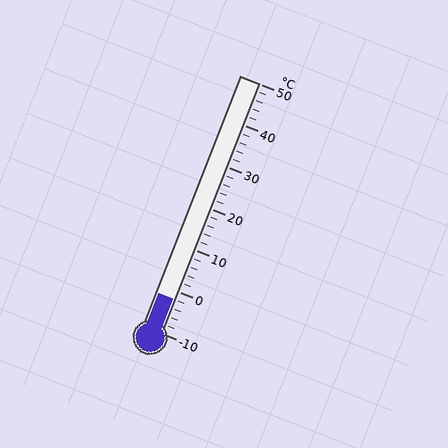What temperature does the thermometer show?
The thermometer shows approximately -2°C.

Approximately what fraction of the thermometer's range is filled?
The thermometer is filled to approximately 15% of its range.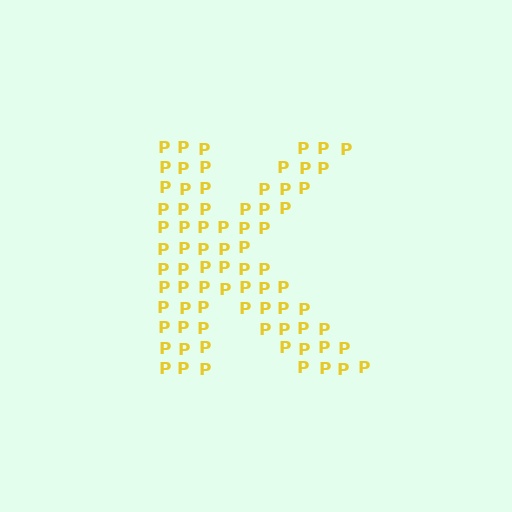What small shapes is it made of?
It is made of small letter P's.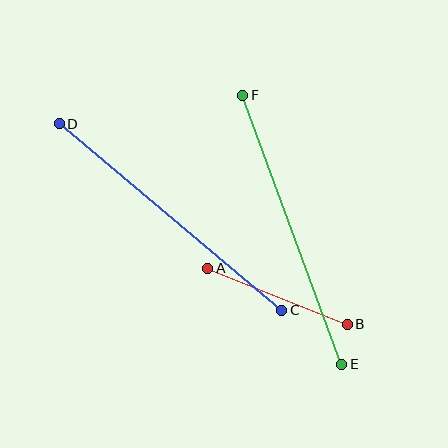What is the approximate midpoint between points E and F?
The midpoint is at approximately (292, 230) pixels.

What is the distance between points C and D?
The distance is approximately 290 pixels.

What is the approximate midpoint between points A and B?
The midpoint is at approximately (278, 296) pixels.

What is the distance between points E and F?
The distance is approximately 287 pixels.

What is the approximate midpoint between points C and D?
The midpoint is at approximately (171, 217) pixels.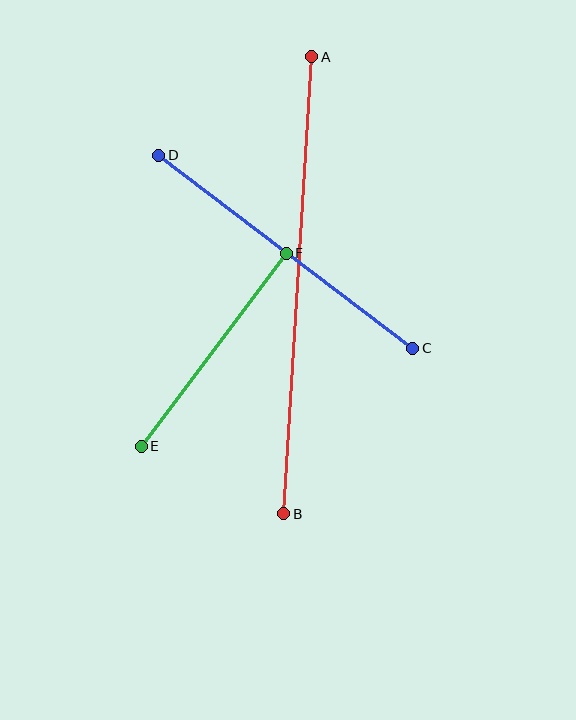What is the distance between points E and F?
The distance is approximately 242 pixels.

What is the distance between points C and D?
The distance is approximately 319 pixels.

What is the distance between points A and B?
The distance is approximately 458 pixels.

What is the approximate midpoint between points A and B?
The midpoint is at approximately (298, 285) pixels.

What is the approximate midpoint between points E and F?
The midpoint is at approximately (214, 350) pixels.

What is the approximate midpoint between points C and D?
The midpoint is at approximately (286, 252) pixels.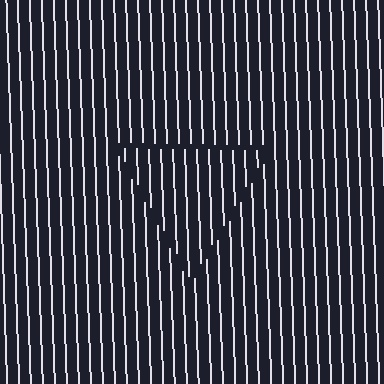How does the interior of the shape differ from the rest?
The interior of the shape contains the same grating, shifted by half a period — the contour is defined by the phase discontinuity where line-ends from the inner and outer gratings abut.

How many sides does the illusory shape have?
3 sides — the line-ends trace a triangle.